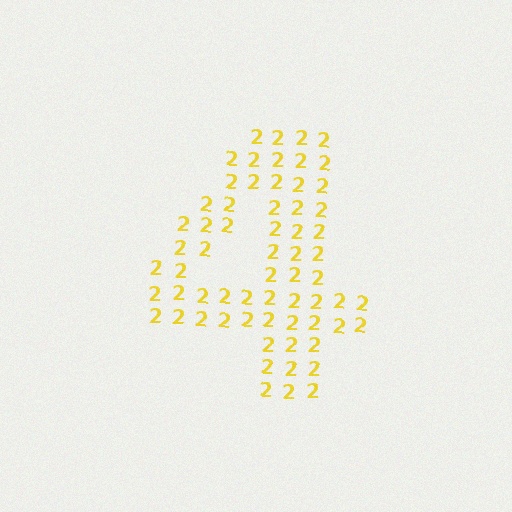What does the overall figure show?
The overall figure shows the digit 4.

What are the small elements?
The small elements are digit 2's.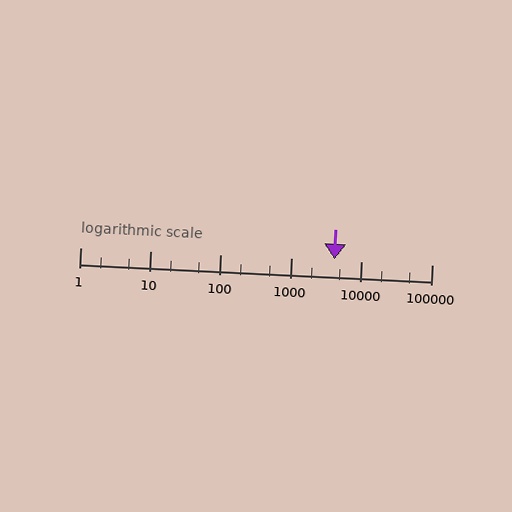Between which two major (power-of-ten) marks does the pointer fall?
The pointer is between 1000 and 10000.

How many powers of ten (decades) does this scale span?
The scale spans 5 decades, from 1 to 100000.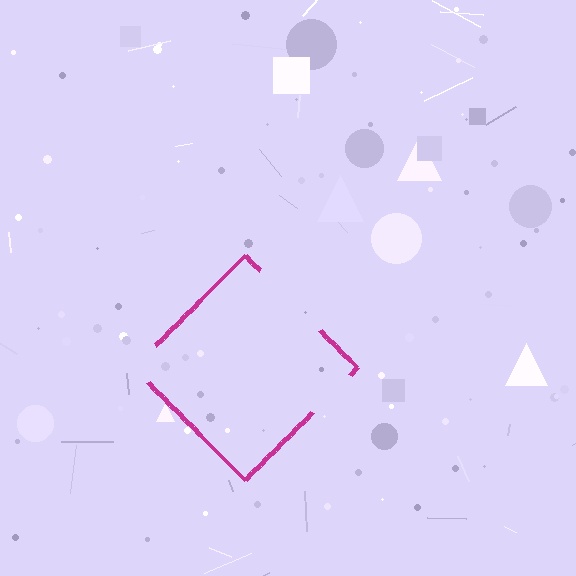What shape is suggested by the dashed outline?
The dashed outline suggests a diamond.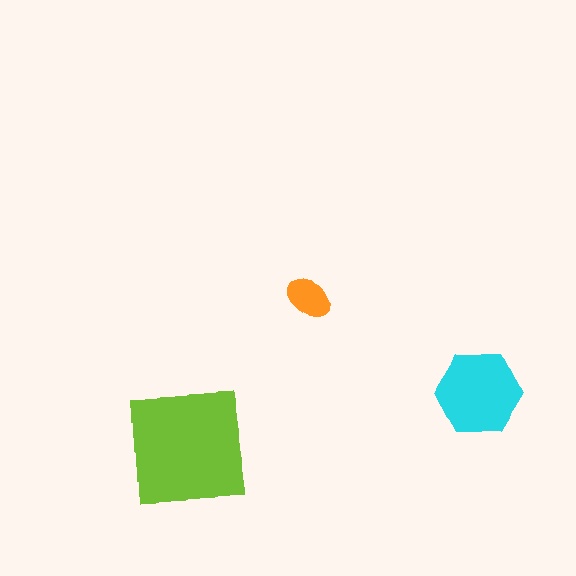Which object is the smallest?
The orange ellipse.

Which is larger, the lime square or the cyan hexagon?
The lime square.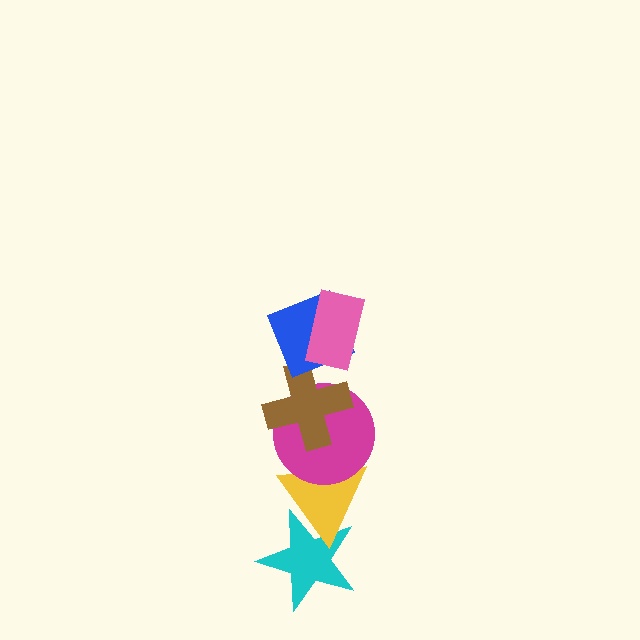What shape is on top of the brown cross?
The blue diamond is on top of the brown cross.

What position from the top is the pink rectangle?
The pink rectangle is 1st from the top.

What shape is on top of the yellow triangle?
The magenta circle is on top of the yellow triangle.